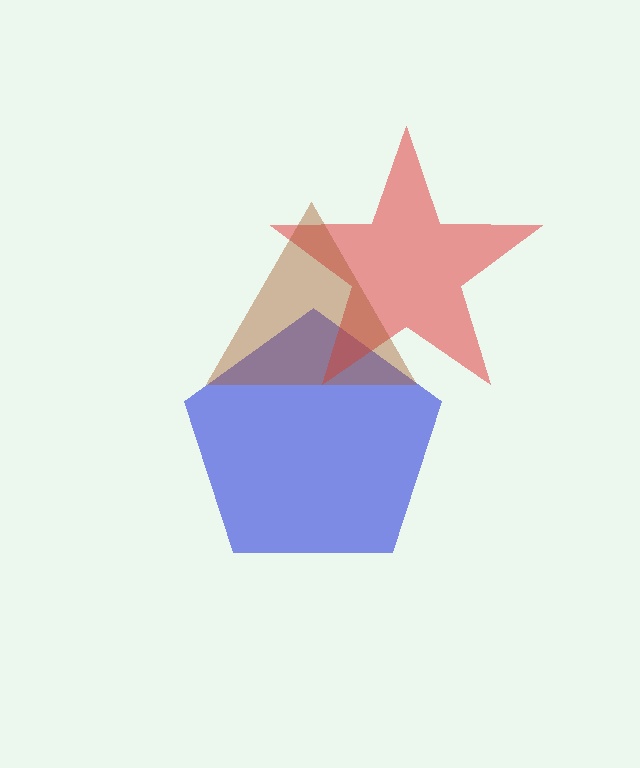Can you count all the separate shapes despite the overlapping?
Yes, there are 3 separate shapes.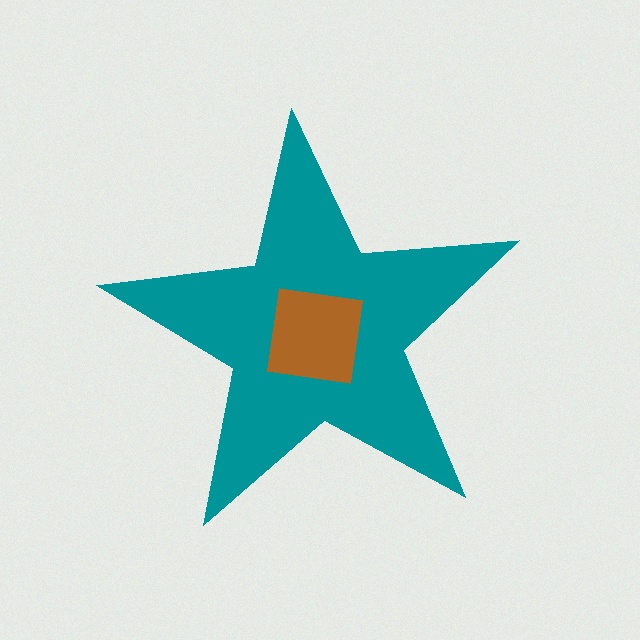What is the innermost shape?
The brown square.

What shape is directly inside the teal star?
The brown square.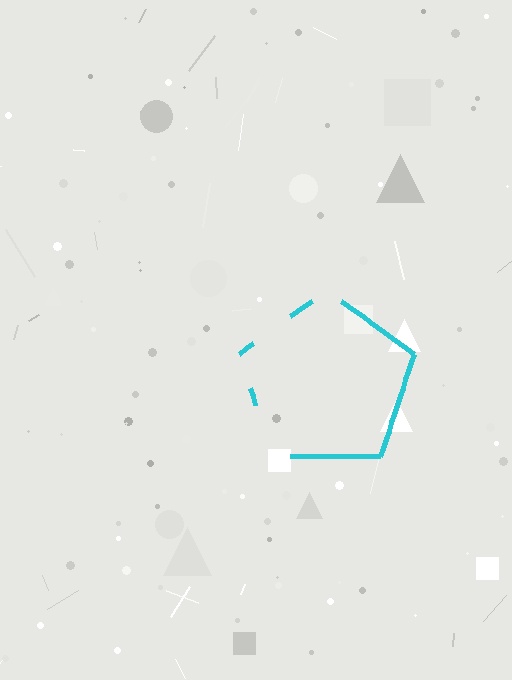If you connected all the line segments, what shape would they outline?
They would outline a pentagon.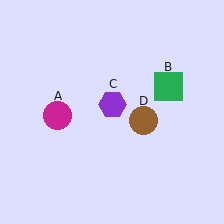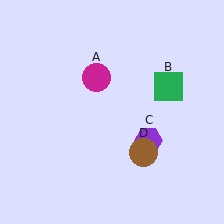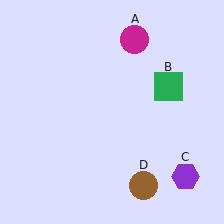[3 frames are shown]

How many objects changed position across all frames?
3 objects changed position: magenta circle (object A), purple hexagon (object C), brown circle (object D).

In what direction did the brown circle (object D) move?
The brown circle (object D) moved down.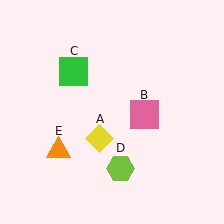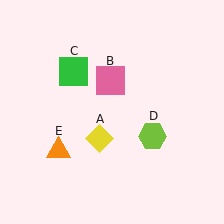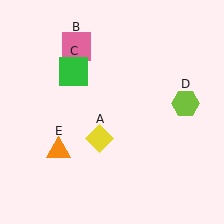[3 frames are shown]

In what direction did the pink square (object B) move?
The pink square (object B) moved up and to the left.